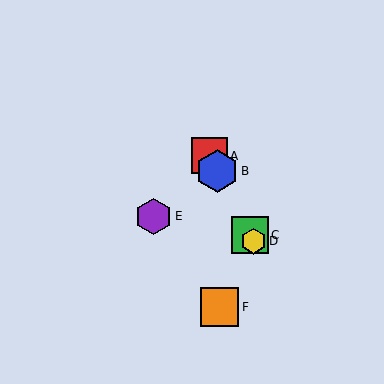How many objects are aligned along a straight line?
4 objects (A, B, C, D) are aligned along a straight line.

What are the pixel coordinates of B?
Object B is at (217, 171).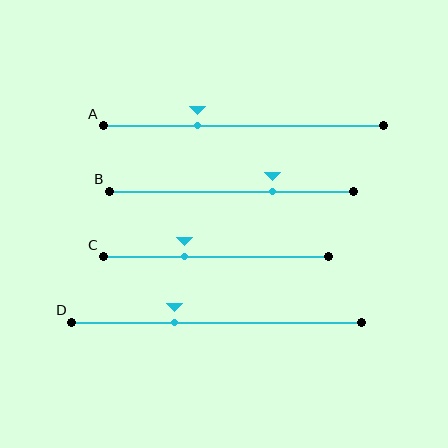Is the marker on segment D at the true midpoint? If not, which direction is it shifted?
No, the marker on segment D is shifted to the left by about 14% of the segment length.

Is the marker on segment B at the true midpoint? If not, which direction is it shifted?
No, the marker on segment B is shifted to the right by about 17% of the segment length.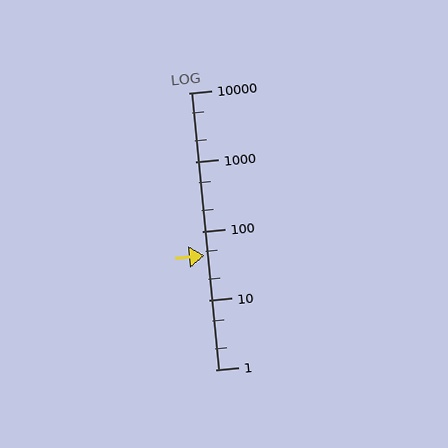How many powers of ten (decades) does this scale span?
The scale spans 4 decades, from 1 to 10000.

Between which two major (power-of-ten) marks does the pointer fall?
The pointer is between 10 and 100.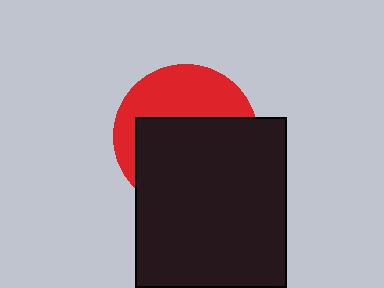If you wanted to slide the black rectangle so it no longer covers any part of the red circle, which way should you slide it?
Slide it down — that is the most direct way to separate the two shapes.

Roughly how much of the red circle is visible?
A small part of it is visible (roughly 41%).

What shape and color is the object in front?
The object in front is a black rectangle.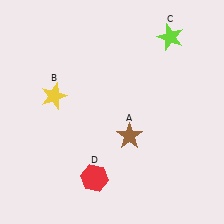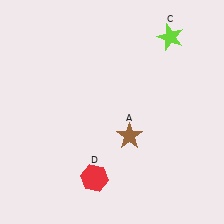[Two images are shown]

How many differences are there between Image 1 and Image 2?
There is 1 difference between the two images.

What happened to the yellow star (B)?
The yellow star (B) was removed in Image 2. It was in the top-left area of Image 1.